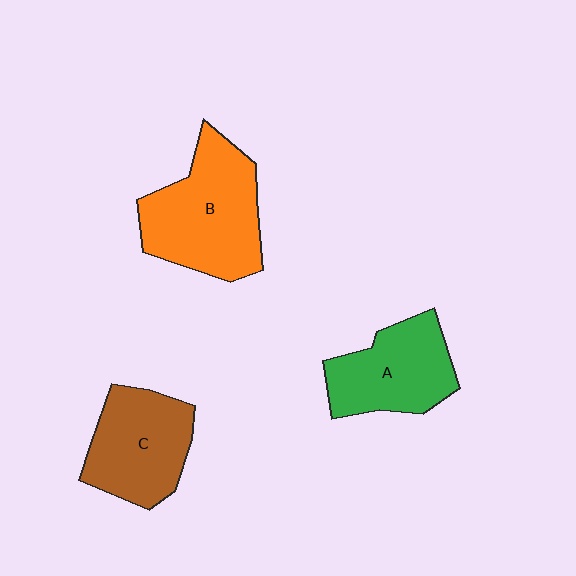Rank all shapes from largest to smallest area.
From largest to smallest: B (orange), C (brown), A (green).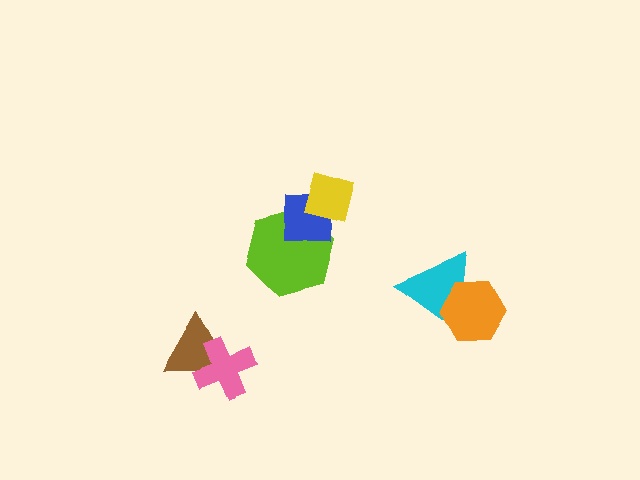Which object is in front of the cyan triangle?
The orange hexagon is in front of the cyan triangle.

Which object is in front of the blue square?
The yellow square is in front of the blue square.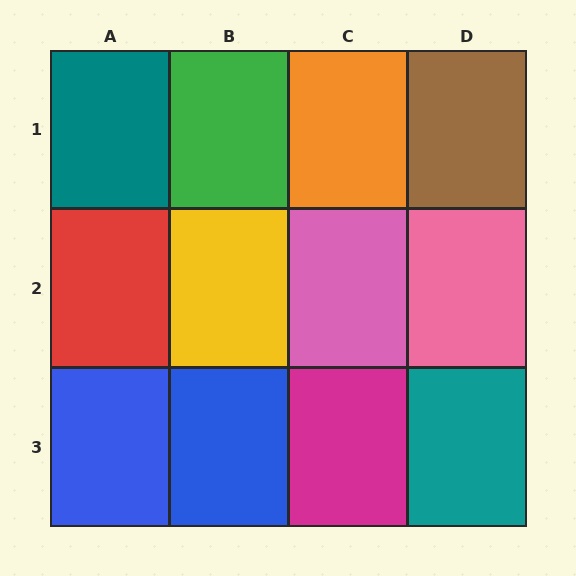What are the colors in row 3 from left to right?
Blue, blue, magenta, teal.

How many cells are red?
1 cell is red.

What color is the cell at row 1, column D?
Brown.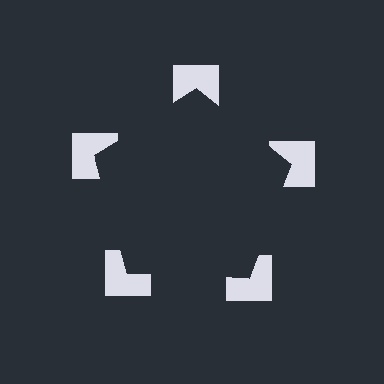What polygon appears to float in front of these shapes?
An illusory pentagon — its edges are inferred from the aligned wedge cuts in the notched squares, not physically drawn.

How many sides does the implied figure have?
5 sides.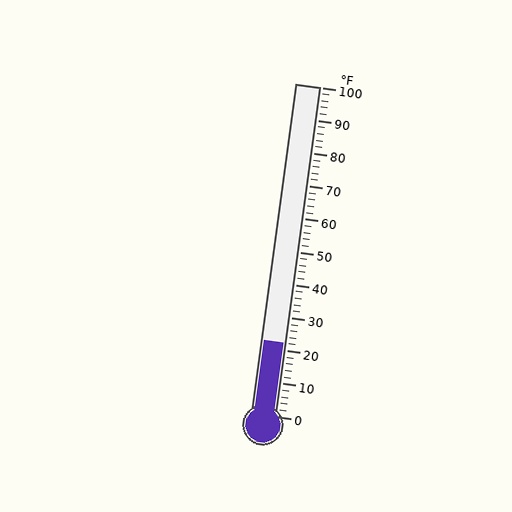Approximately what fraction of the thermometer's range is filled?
The thermometer is filled to approximately 20% of its range.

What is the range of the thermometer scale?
The thermometer scale ranges from 0°F to 100°F.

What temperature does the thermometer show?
The thermometer shows approximately 22°F.